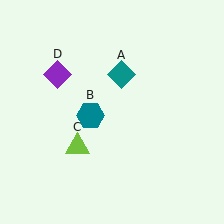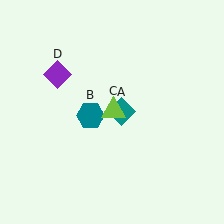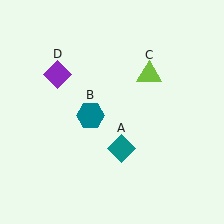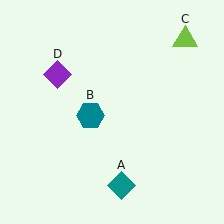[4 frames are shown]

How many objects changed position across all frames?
2 objects changed position: teal diamond (object A), lime triangle (object C).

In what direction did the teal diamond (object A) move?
The teal diamond (object A) moved down.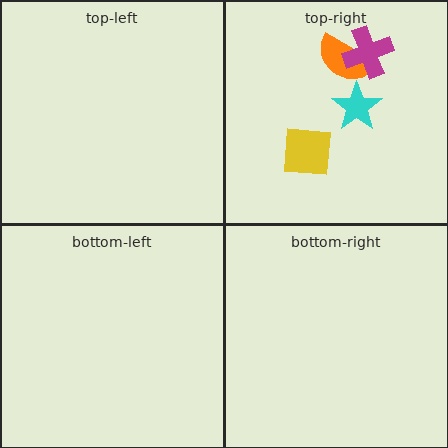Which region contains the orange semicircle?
The top-right region.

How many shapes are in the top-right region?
4.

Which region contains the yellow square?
The top-right region.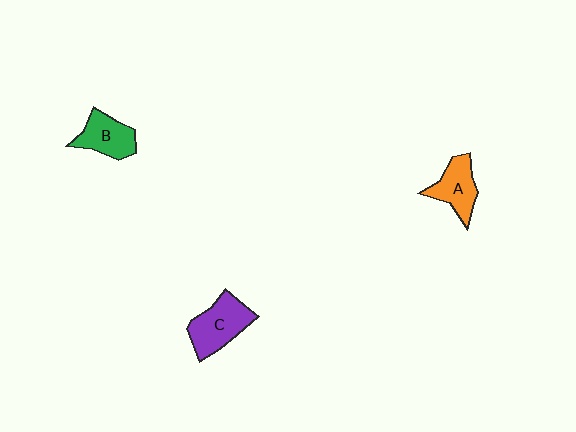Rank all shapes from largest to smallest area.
From largest to smallest: C (purple), B (green), A (orange).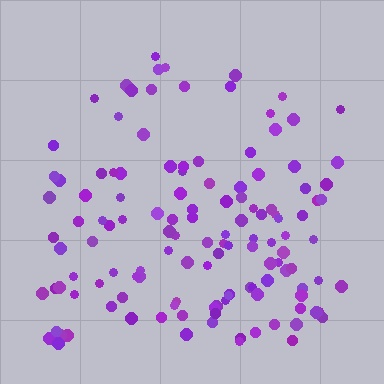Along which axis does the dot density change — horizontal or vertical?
Vertical.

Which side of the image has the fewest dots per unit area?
The top.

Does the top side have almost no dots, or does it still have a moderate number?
Still a moderate number, just noticeably fewer than the bottom.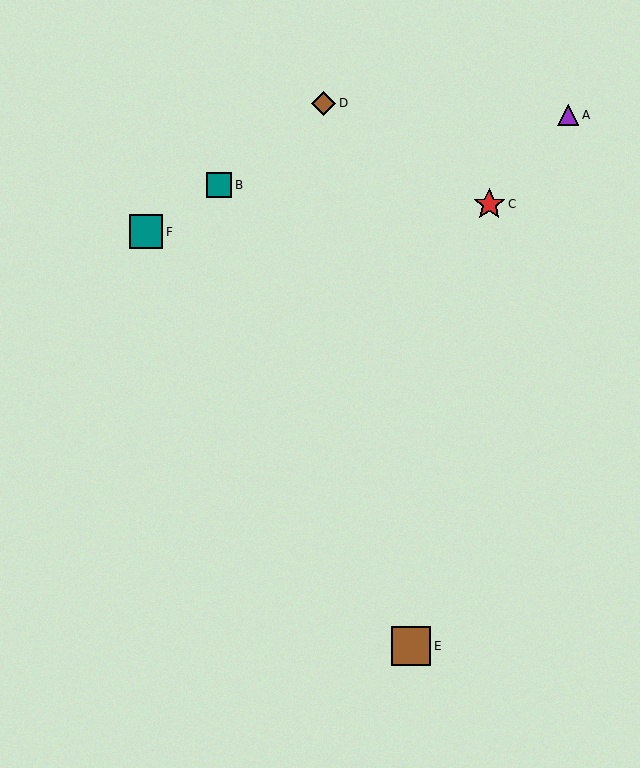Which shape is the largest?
The brown square (labeled E) is the largest.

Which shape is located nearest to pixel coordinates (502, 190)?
The red star (labeled C) at (489, 204) is nearest to that location.